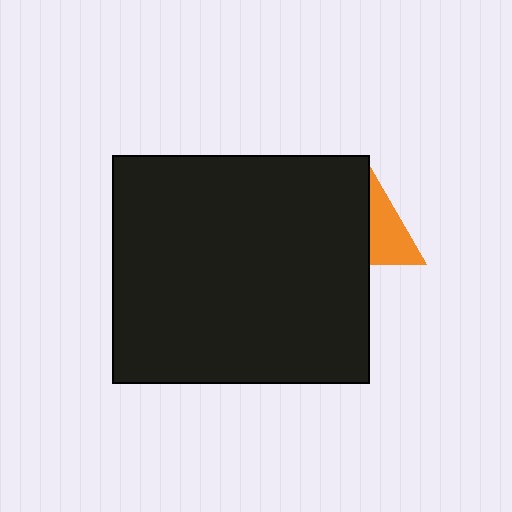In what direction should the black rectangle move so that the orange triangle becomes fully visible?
The black rectangle should move left. That is the shortest direction to clear the overlap and leave the orange triangle fully visible.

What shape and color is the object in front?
The object in front is a black rectangle.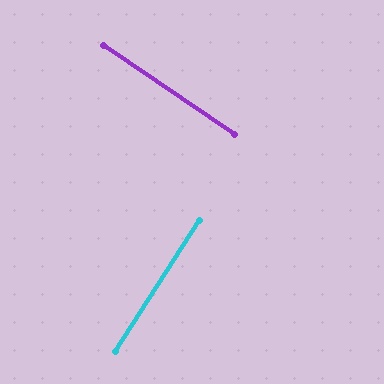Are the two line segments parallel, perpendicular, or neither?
Perpendicular — they meet at approximately 89°.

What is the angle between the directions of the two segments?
Approximately 89 degrees.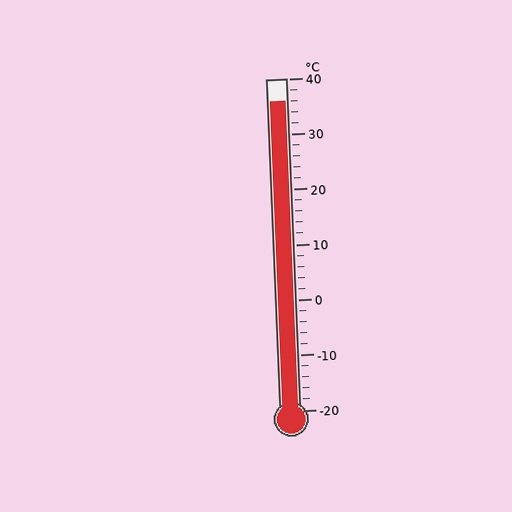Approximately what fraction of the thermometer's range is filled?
The thermometer is filled to approximately 95% of its range.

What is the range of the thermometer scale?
The thermometer scale ranges from -20°C to 40°C.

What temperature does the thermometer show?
The thermometer shows approximately 36°C.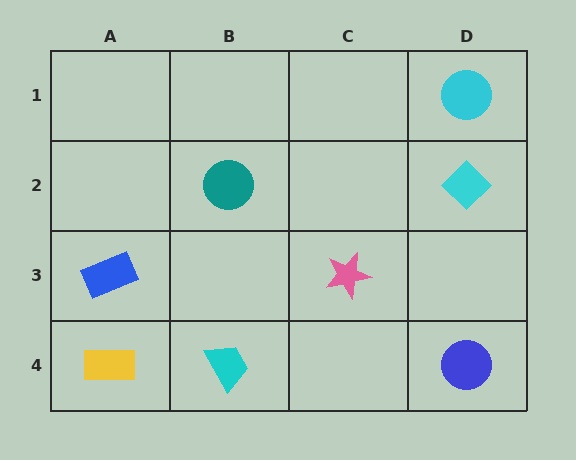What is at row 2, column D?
A cyan diamond.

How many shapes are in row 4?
3 shapes.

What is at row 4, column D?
A blue circle.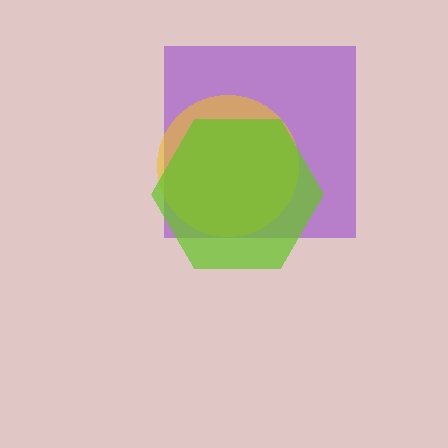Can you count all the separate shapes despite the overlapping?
Yes, there are 3 separate shapes.